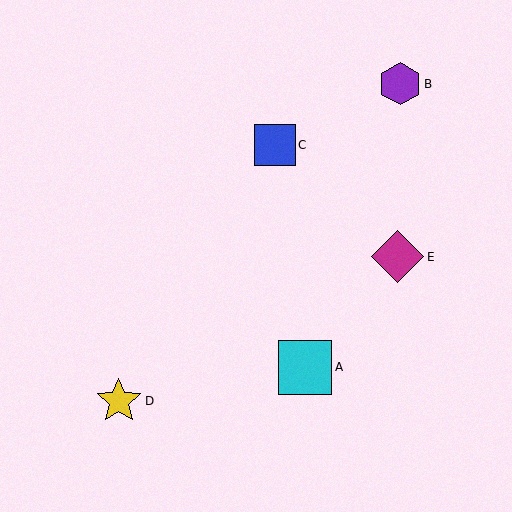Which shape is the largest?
The cyan square (labeled A) is the largest.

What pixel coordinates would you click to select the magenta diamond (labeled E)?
Click at (398, 257) to select the magenta diamond E.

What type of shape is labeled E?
Shape E is a magenta diamond.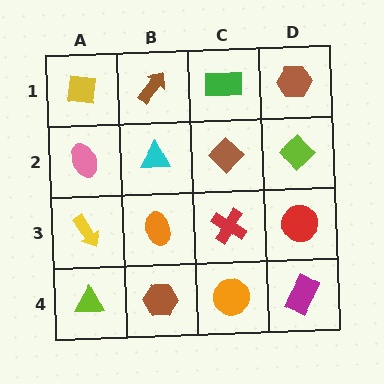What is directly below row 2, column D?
A red circle.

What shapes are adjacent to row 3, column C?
A brown diamond (row 2, column C), an orange circle (row 4, column C), an orange ellipse (row 3, column B), a red circle (row 3, column D).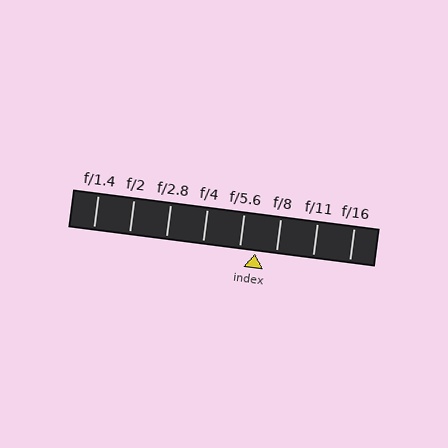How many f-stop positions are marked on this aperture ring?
There are 8 f-stop positions marked.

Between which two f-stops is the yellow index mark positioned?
The index mark is between f/5.6 and f/8.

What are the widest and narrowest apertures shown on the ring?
The widest aperture shown is f/1.4 and the narrowest is f/16.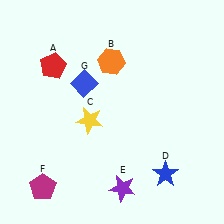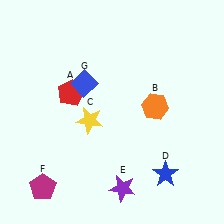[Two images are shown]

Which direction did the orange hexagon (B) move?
The orange hexagon (B) moved down.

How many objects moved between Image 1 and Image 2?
2 objects moved between the two images.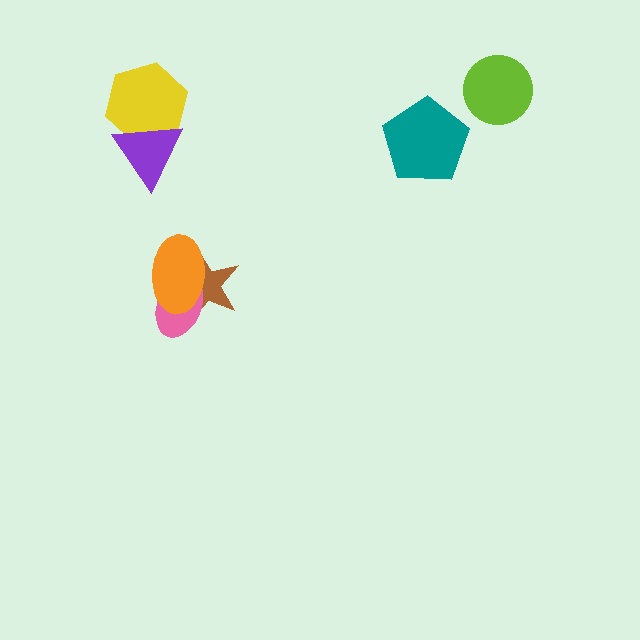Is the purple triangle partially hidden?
No, no other shape covers it.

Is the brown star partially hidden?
Yes, it is partially covered by another shape.